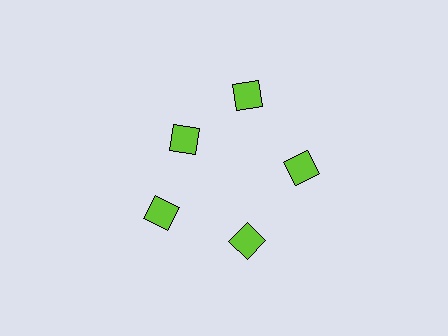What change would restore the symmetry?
The symmetry would be restored by moving it outward, back onto the ring so that all 5 squares sit at equal angles and equal distance from the center.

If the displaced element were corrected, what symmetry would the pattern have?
It would have 5-fold rotational symmetry — the pattern would map onto itself every 72 degrees.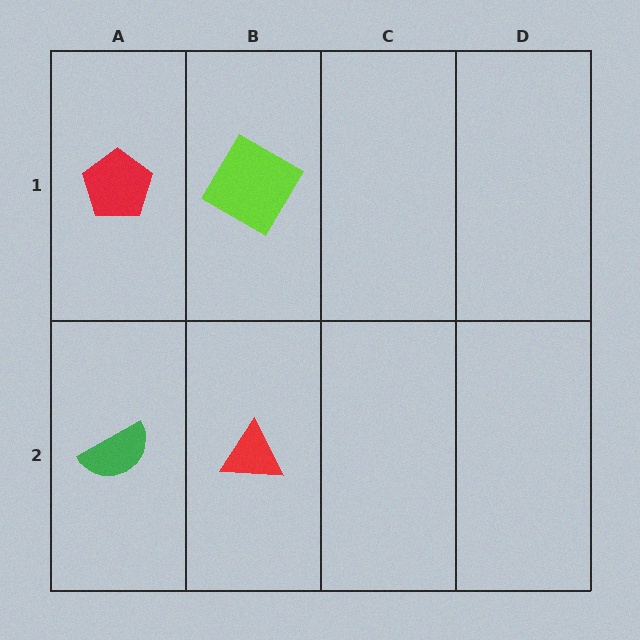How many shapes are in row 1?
2 shapes.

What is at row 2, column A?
A green semicircle.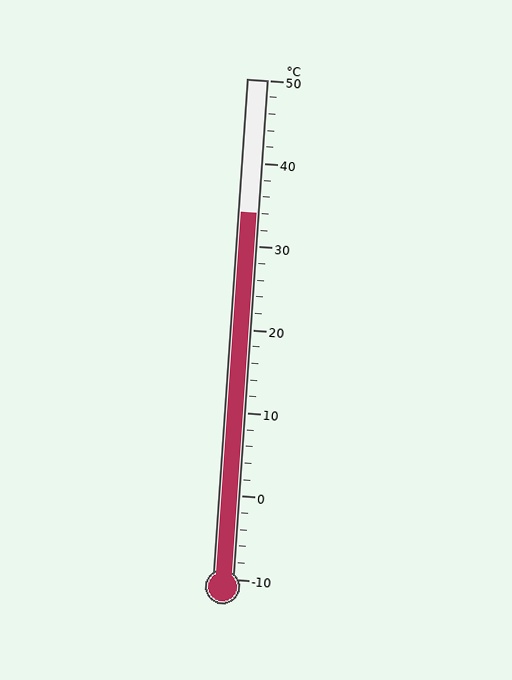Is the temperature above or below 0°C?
The temperature is above 0°C.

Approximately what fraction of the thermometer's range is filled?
The thermometer is filled to approximately 75% of its range.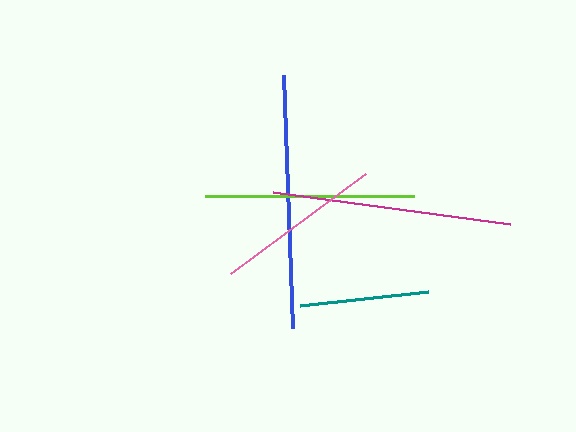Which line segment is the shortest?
The teal line is the shortest at approximately 129 pixels.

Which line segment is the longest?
The blue line is the longest at approximately 254 pixels.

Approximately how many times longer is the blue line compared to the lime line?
The blue line is approximately 1.2 times the length of the lime line.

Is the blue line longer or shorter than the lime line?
The blue line is longer than the lime line.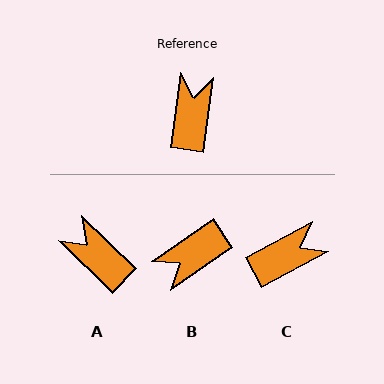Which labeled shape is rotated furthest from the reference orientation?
B, about 132 degrees away.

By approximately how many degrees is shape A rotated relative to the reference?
Approximately 54 degrees counter-clockwise.